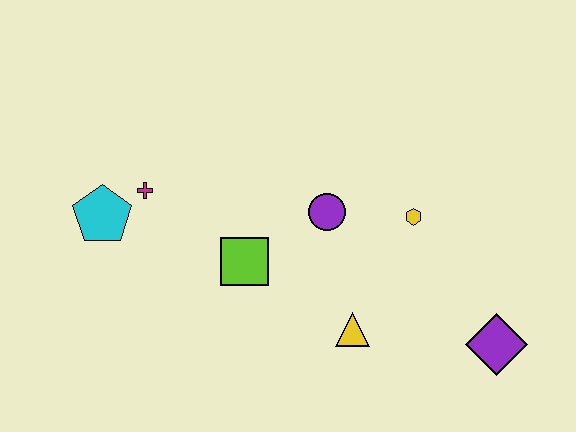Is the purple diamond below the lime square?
Yes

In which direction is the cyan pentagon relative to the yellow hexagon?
The cyan pentagon is to the left of the yellow hexagon.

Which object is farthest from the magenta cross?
The purple diamond is farthest from the magenta cross.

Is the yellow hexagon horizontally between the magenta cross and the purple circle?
No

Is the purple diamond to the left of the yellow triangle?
No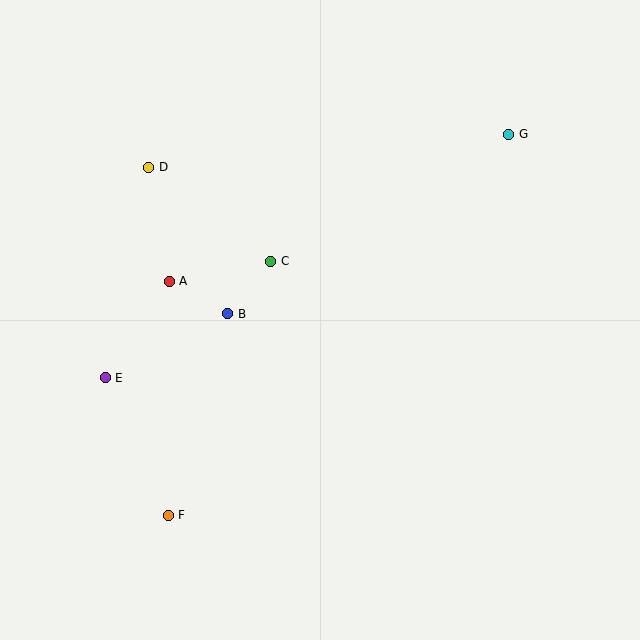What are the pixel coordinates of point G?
Point G is at (509, 134).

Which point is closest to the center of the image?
Point C at (271, 261) is closest to the center.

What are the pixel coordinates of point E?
Point E is at (105, 378).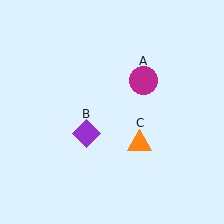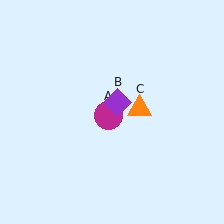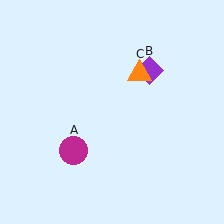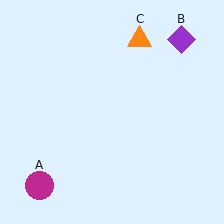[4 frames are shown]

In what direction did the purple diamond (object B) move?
The purple diamond (object B) moved up and to the right.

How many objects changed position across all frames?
3 objects changed position: magenta circle (object A), purple diamond (object B), orange triangle (object C).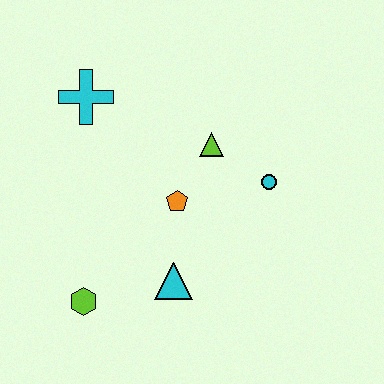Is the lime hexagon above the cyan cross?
No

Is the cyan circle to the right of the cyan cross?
Yes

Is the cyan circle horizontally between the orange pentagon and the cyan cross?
No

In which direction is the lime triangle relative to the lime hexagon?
The lime triangle is above the lime hexagon.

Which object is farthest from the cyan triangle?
The cyan cross is farthest from the cyan triangle.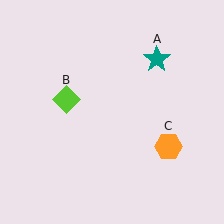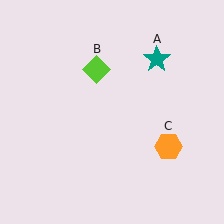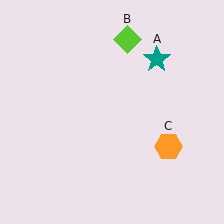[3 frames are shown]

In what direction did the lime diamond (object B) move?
The lime diamond (object B) moved up and to the right.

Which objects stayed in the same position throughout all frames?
Teal star (object A) and orange hexagon (object C) remained stationary.